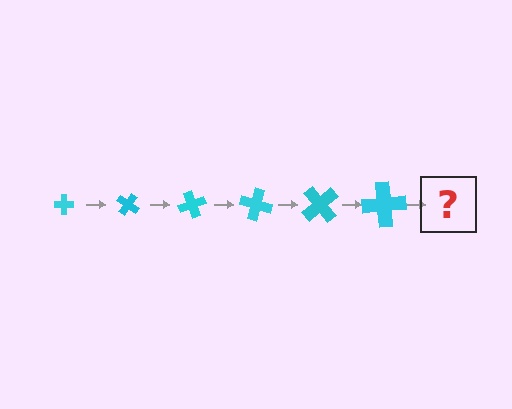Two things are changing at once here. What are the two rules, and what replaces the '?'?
The two rules are that the cross grows larger each step and it rotates 35 degrees each step. The '?' should be a cross, larger than the previous one and rotated 210 degrees from the start.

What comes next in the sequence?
The next element should be a cross, larger than the previous one and rotated 210 degrees from the start.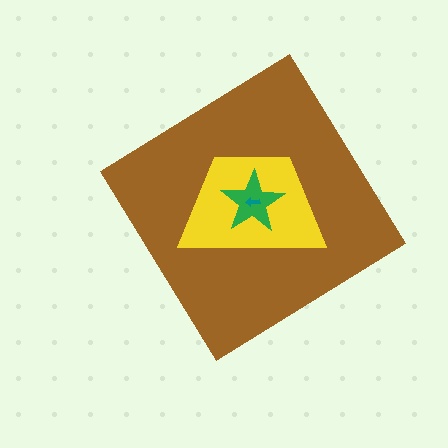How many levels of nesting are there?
4.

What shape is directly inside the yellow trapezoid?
The green star.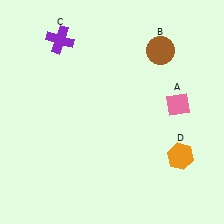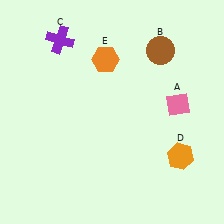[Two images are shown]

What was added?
An orange hexagon (E) was added in Image 2.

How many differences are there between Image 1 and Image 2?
There is 1 difference between the two images.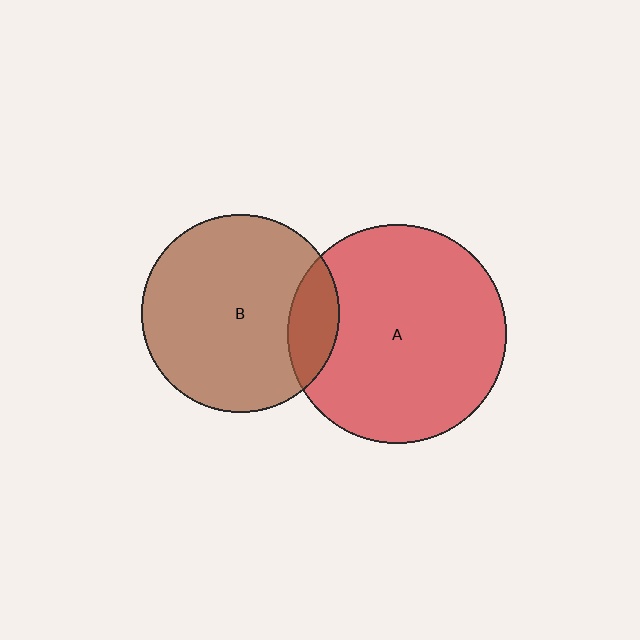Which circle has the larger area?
Circle A (red).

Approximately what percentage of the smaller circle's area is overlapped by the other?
Approximately 15%.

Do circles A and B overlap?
Yes.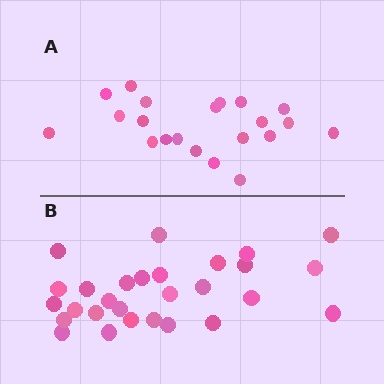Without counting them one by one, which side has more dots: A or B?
Region B (the bottom region) has more dots.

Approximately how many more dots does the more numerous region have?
Region B has roughly 8 or so more dots than region A.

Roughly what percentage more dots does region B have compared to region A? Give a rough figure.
About 35% more.